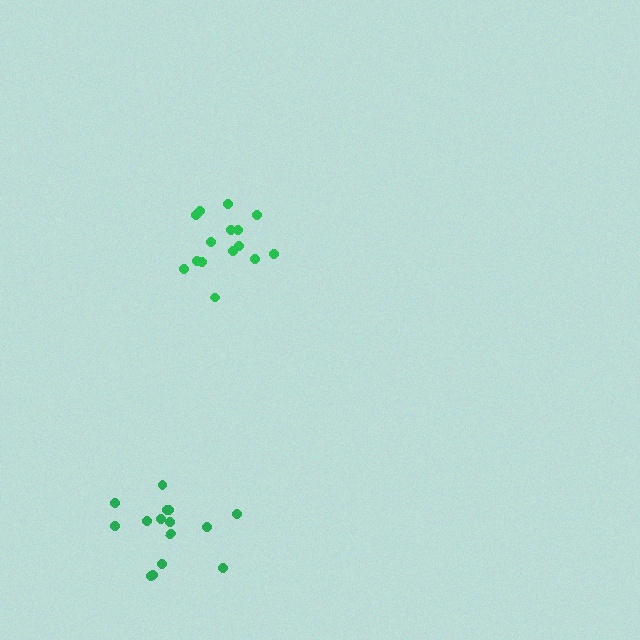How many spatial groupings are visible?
There are 2 spatial groupings.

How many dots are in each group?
Group 1: 15 dots, Group 2: 15 dots (30 total).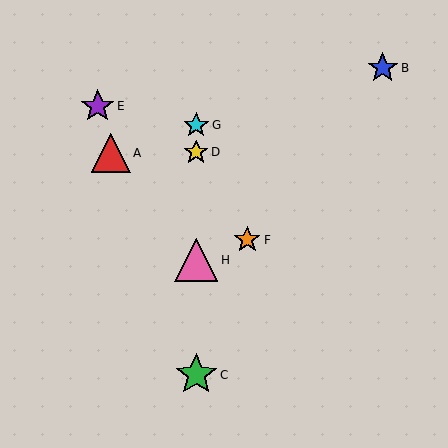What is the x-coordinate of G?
Object G is at x≈196.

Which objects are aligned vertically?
Objects C, D, G, H are aligned vertically.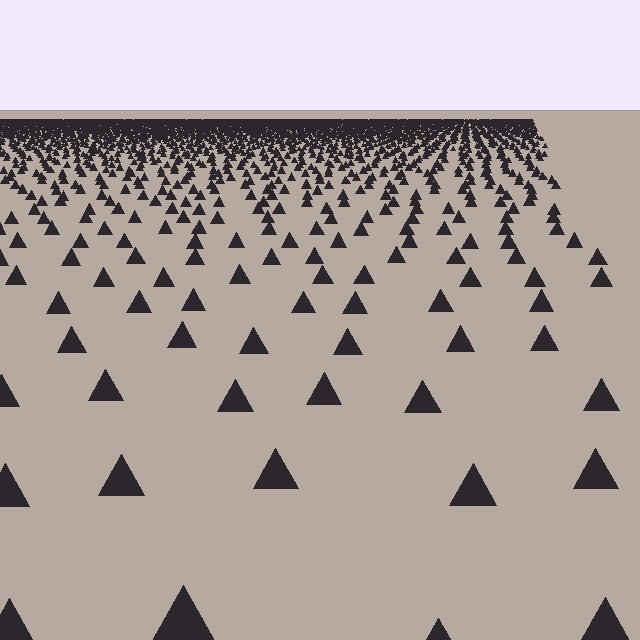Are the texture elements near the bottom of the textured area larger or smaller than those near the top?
Larger. Near the bottom, elements are closer to the viewer and appear at a bigger on-screen size.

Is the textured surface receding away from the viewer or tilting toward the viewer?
The surface is receding away from the viewer. Texture elements get smaller and denser toward the top.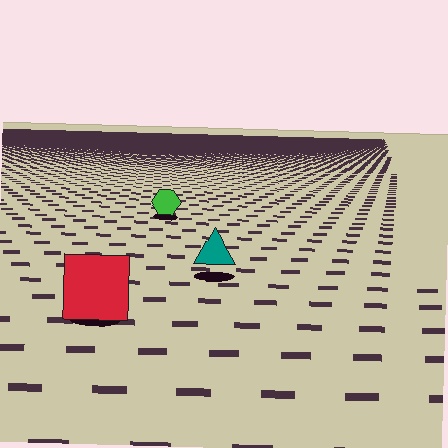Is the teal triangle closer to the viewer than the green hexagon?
Yes. The teal triangle is closer — you can tell from the texture gradient: the ground texture is coarser near it.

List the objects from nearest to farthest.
From nearest to farthest: the red square, the teal triangle, the green hexagon.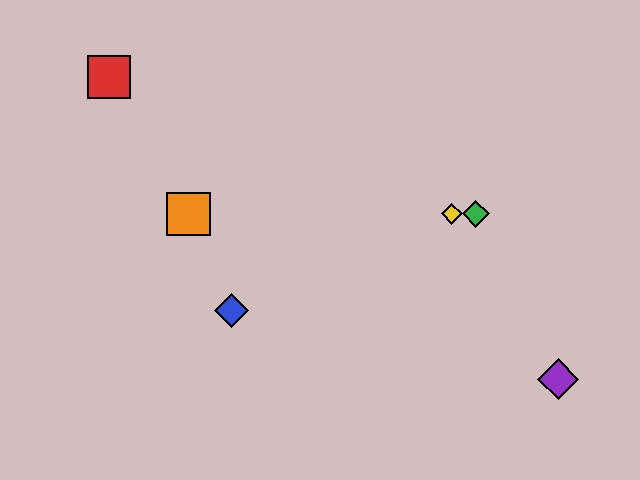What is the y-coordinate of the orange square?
The orange square is at y≈214.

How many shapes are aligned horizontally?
3 shapes (the green diamond, the yellow diamond, the orange square) are aligned horizontally.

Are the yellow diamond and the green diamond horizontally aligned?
Yes, both are at y≈214.